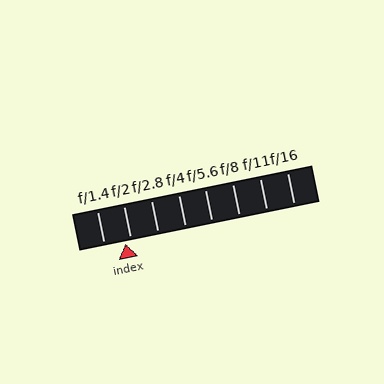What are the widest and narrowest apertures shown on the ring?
The widest aperture shown is f/1.4 and the narrowest is f/16.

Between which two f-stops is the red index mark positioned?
The index mark is between f/1.4 and f/2.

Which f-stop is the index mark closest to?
The index mark is closest to f/2.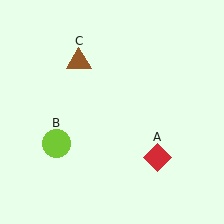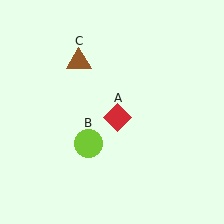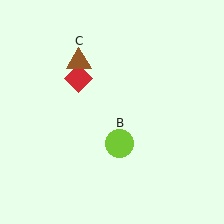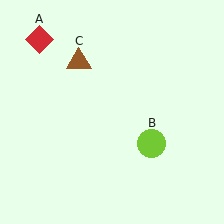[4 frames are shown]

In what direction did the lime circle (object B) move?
The lime circle (object B) moved right.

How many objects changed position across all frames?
2 objects changed position: red diamond (object A), lime circle (object B).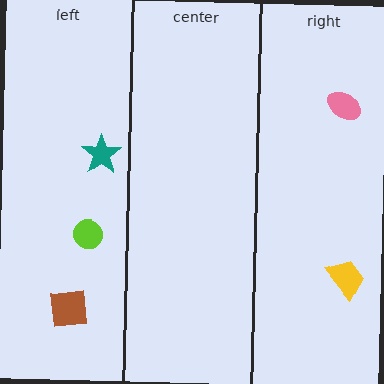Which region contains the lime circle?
The left region.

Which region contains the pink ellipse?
The right region.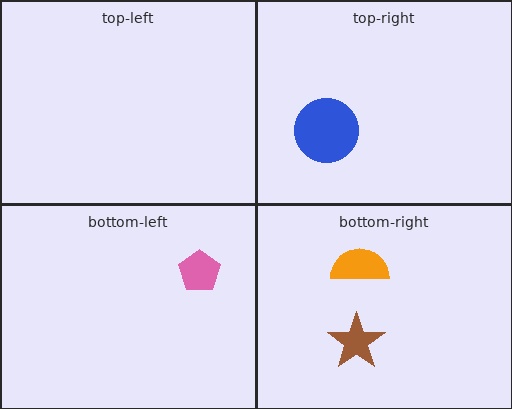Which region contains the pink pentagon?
The bottom-left region.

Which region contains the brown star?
The bottom-right region.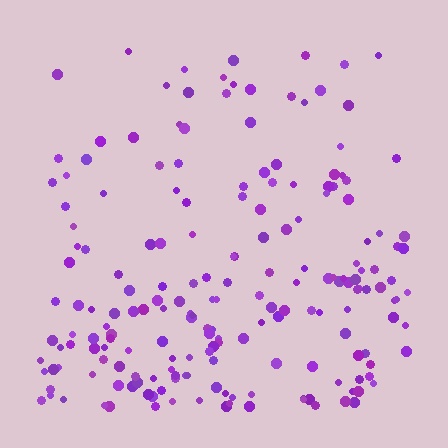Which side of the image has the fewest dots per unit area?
The top.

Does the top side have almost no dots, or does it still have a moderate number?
Still a moderate number, just noticeably fewer than the bottom.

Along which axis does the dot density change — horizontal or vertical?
Vertical.